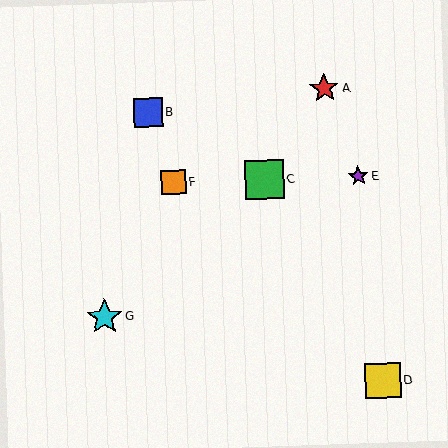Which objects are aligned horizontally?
Objects C, E, F are aligned horizontally.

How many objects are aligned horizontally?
3 objects (C, E, F) are aligned horizontally.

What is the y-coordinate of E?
Object E is at y≈176.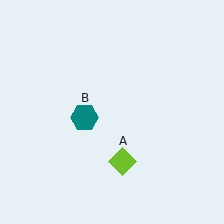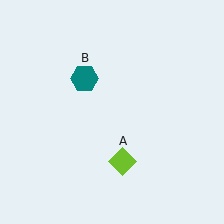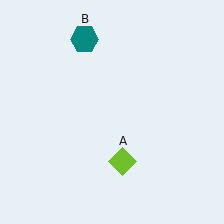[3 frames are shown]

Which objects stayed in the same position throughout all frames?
Lime diamond (object A) remained stationary.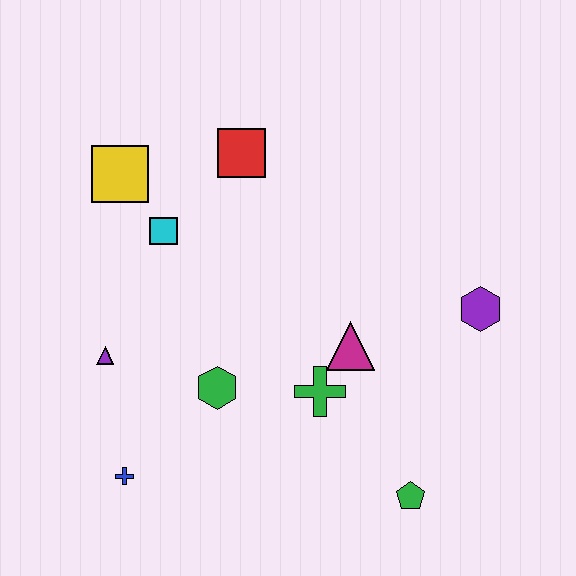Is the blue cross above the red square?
No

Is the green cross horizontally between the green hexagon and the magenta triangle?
Yes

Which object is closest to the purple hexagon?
The magenta triangle is closest to the purple hexagon.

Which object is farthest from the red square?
The green pentagon is farthest from the red square.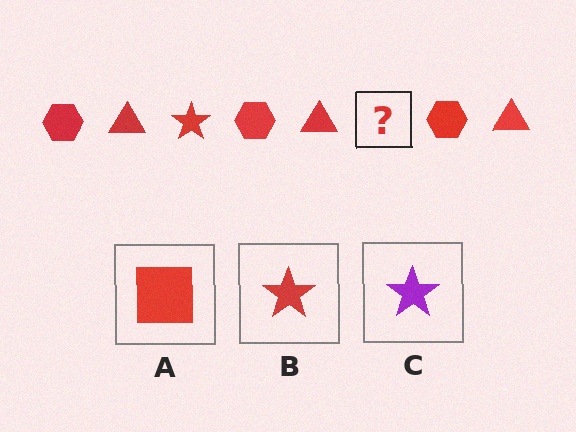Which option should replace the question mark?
Option B.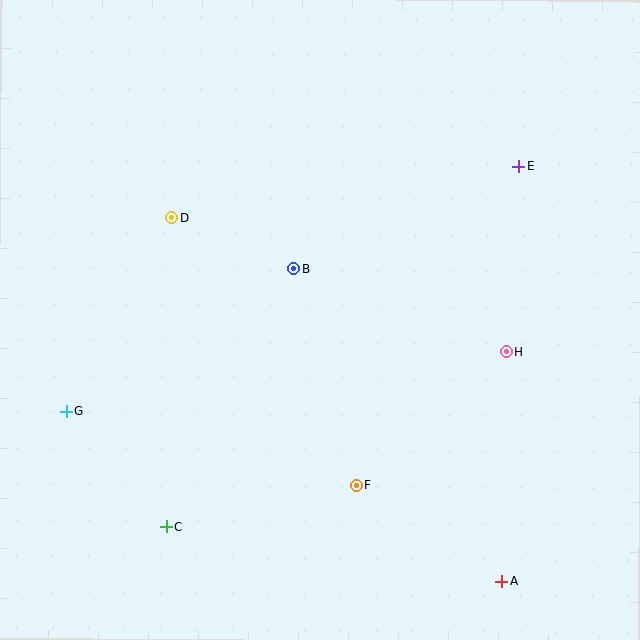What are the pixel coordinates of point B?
Point B is at (294, 269).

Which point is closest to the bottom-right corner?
Point A is closest to the bottom-right corner.